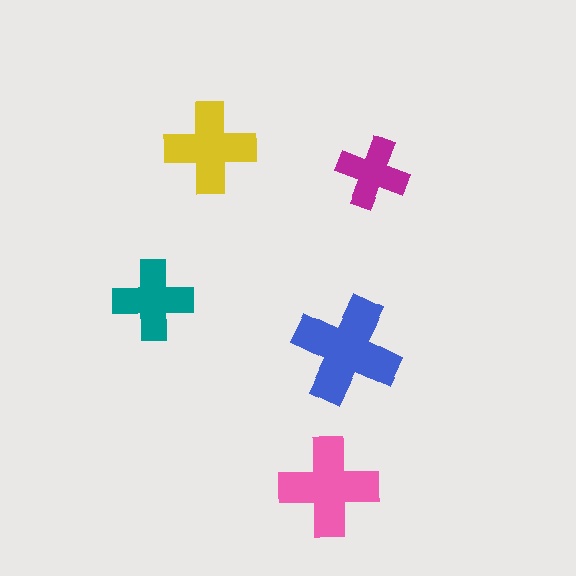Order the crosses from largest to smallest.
the blue one, the pink one, the yellow one, the teal one, the magenta one.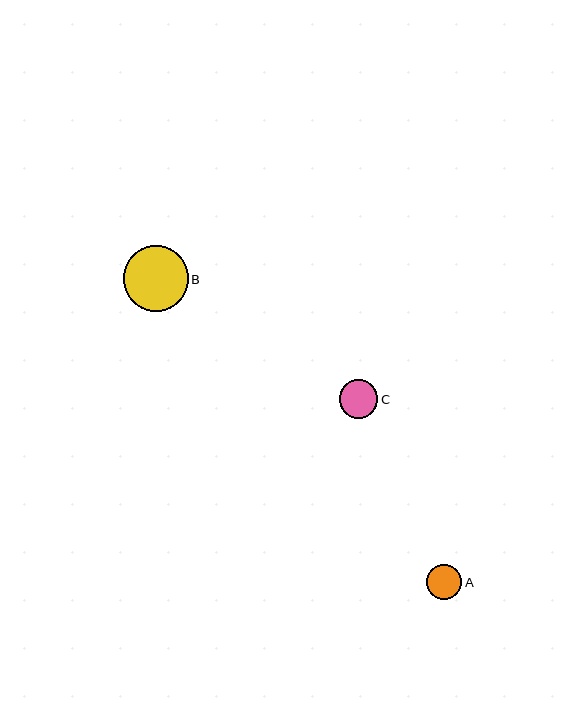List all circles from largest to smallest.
From largest to smallest: B, C, A.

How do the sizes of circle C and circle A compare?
Circle C and circle A are approximately the same size.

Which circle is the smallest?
Circle A is the smallest with a size of approximately 35 pixels.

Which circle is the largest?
Circle B is the largest with a size of approximately 65 pixels.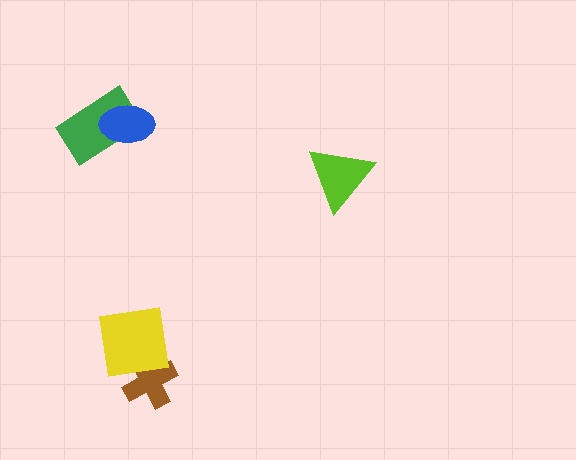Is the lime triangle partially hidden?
No, no other shape covers it.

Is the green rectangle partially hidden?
Yes, it is partially covered by another shape.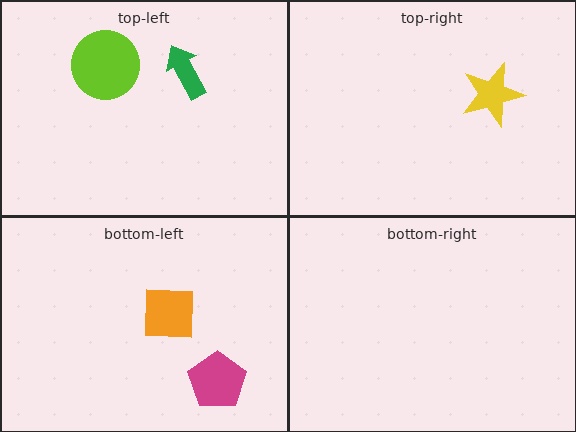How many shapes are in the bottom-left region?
2.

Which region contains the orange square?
The bottom-left region.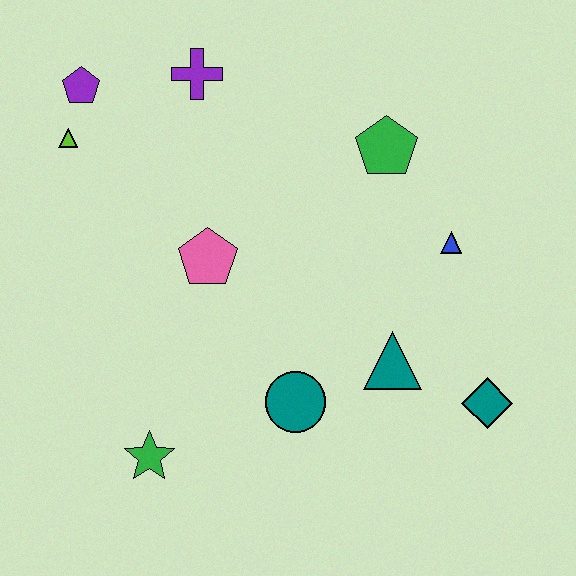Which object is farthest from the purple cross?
The teal diamond is farthest from the purple cross.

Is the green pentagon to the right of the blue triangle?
No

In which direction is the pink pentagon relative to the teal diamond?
The pink pentagon is to the left of the teal diamond.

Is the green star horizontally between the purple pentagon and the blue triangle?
Yes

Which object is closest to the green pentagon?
The blue triangle is closest to the green pentagon.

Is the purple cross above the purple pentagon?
Yes